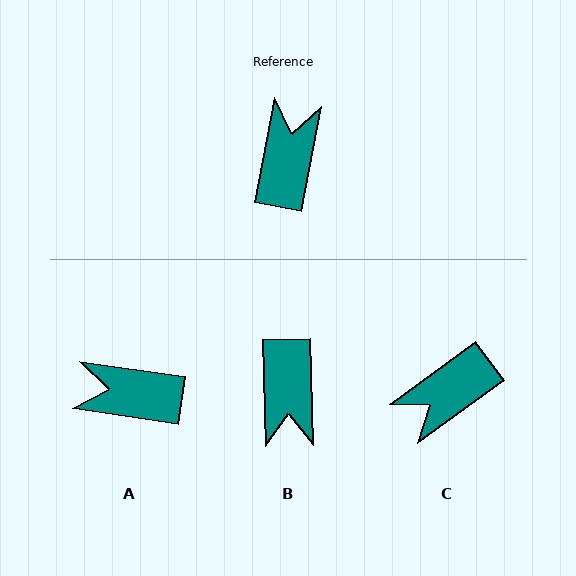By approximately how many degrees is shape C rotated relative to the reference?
Approximately 137 degrees counter-clockwise.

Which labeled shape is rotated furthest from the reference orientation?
B, about 168 degrees away.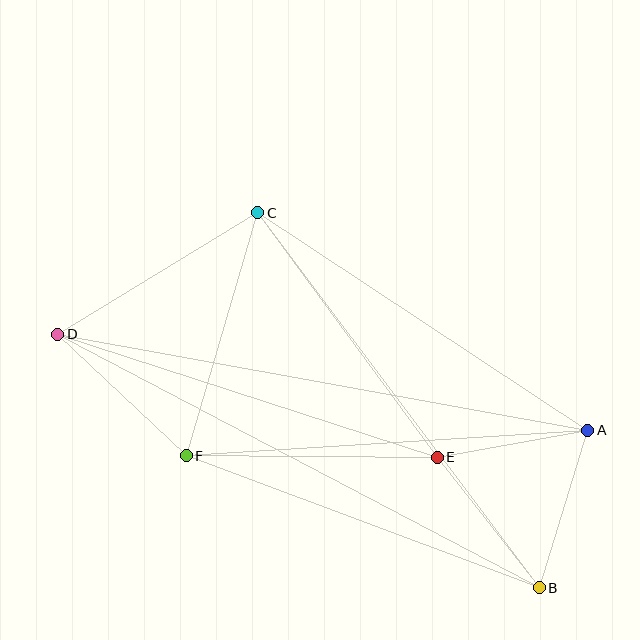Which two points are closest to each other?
Points A and E are closest to each other.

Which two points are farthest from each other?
Points B and D are farthest from each other.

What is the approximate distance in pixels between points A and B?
The distance between A and B is approximately 165 pixels.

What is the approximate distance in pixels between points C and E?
The distance between C and E is approximately 303 pixels.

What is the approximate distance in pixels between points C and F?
The distance between C and F is approximately 253 pixels.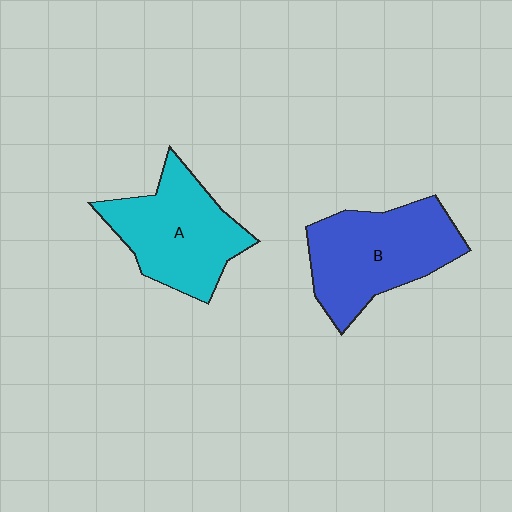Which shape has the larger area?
Shape B (blue).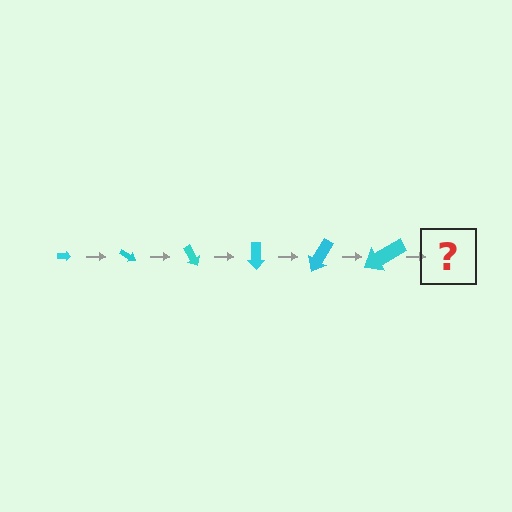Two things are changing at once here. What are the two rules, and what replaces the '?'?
The two rules are that the arrow grows larger each step and it rotates 30 degrees each step. The '?' should be an arrow, larger than the previous one and rotated 180 degrees from the start.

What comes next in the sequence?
The next element should be an arrow, larger than the previous one and rotated 180 degrees from the start.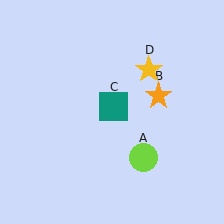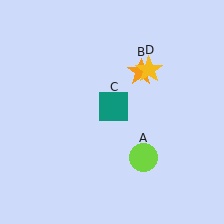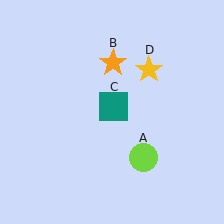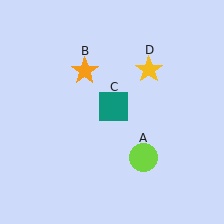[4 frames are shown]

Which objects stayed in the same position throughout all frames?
Lime circle (object A) and teal square (object C) and yellow star (object D) remained stationary.